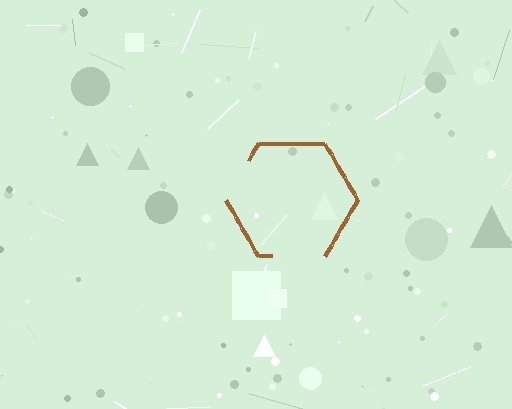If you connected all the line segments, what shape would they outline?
They would outline a hexagon.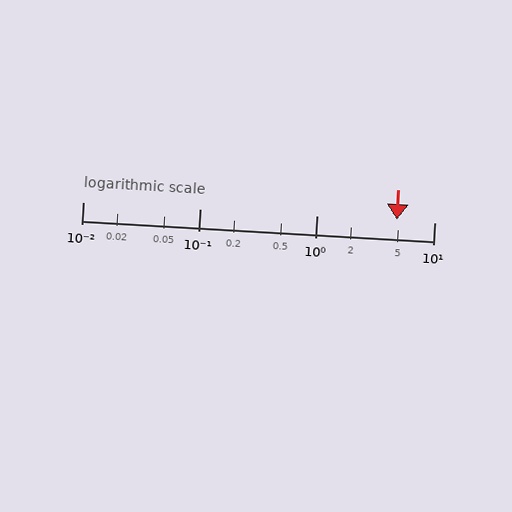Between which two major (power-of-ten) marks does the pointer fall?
The pointer is between 1 and 10.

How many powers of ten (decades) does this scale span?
The scale spans 3 decades, from 0.01 to 10.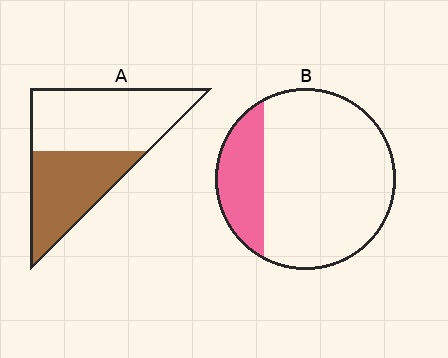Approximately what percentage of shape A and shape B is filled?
A is approximately 45% and B is approximately 20%.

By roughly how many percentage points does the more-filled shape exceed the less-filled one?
By roughly 20 percentage points (A over B).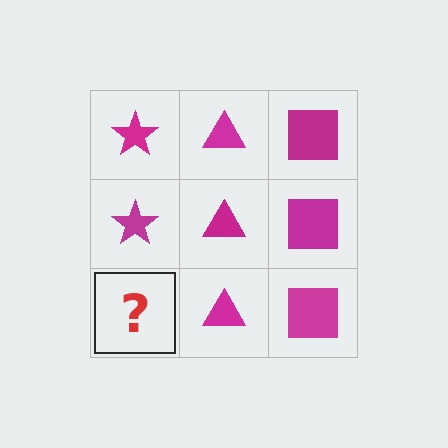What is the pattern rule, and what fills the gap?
The rule is that each column has a consistent shape. The gap should be filled with a magenta star.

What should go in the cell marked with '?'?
The missing cell should contain a magenta star.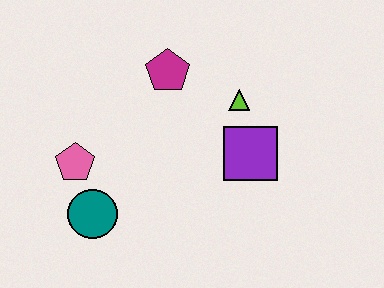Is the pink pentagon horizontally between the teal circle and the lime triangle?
No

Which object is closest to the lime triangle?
The purple square is closest to the lime triangle.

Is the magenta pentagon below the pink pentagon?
No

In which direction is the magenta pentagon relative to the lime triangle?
The magenta pentagon is to the left of the lime triangle.